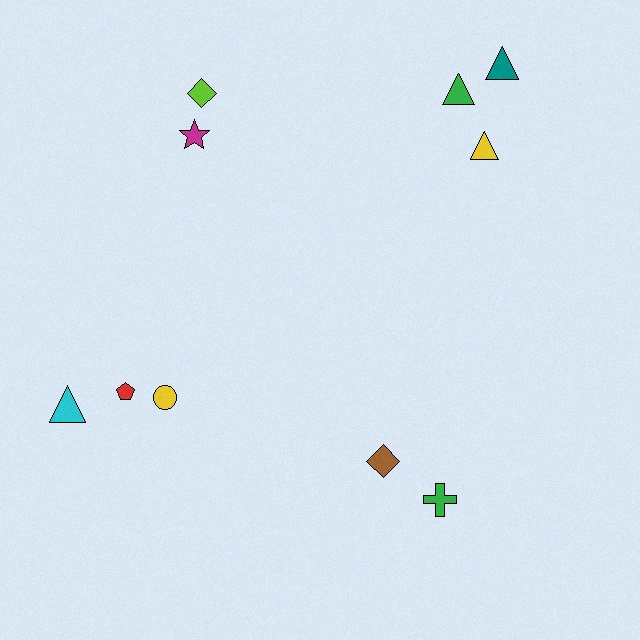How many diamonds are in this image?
There are 2 diamonds.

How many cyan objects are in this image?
There is 1 cyan object.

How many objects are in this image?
There are 10 objects.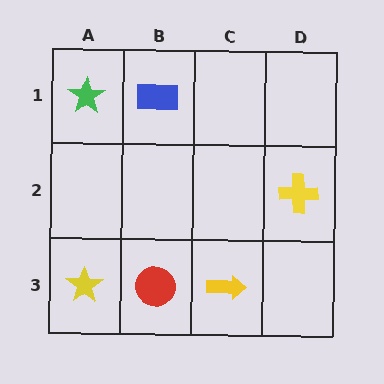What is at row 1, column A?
A green star.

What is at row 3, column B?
A red circle.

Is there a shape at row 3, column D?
No, that cell is empty.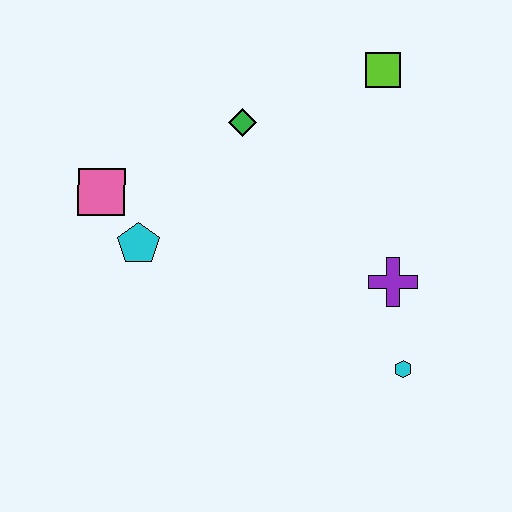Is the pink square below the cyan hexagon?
No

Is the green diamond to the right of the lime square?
No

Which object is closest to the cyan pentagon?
The pink square is closest to the cyan pentagon.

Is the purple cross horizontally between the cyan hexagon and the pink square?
Yes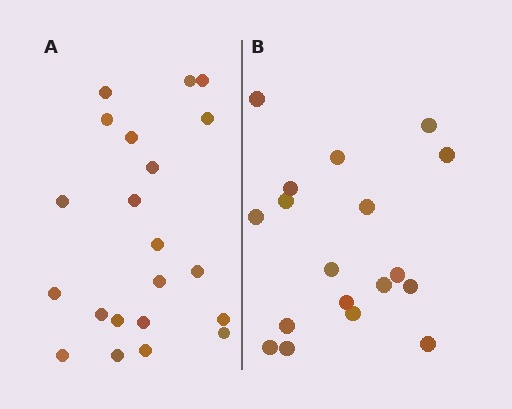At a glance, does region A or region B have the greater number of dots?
Region A (the left region) has more dots.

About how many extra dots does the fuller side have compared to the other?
Region A has just a few more — roughly 2 or 3 more dots than region B.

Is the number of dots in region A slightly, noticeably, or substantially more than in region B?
Region A has only slightly more — the two regions are fairly close. The ratio is roughly 1.2 to 1.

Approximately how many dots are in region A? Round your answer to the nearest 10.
About 20 dots. (The exact count is 21, which rounds to 20.)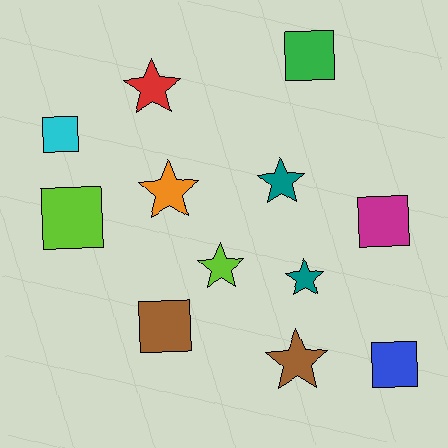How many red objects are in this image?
There is 1 red object.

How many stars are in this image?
There are 6 stars.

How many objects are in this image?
There are 12 objects.